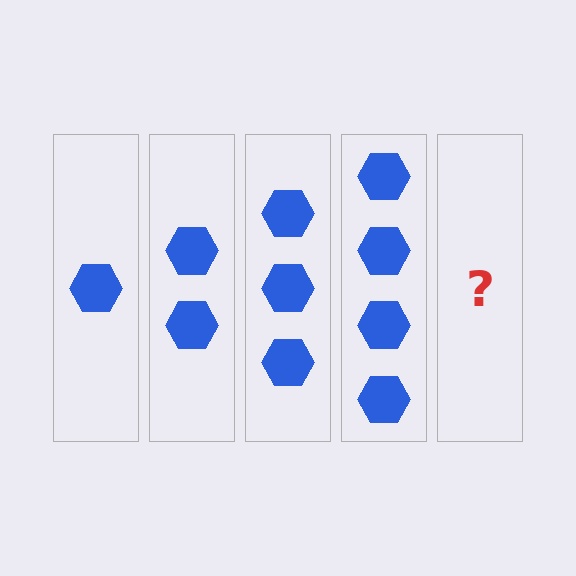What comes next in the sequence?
The next element should be 5 hexagons.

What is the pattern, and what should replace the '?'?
The pattern is that each step adds one more hexagon. The '?' should be 5 hexagons.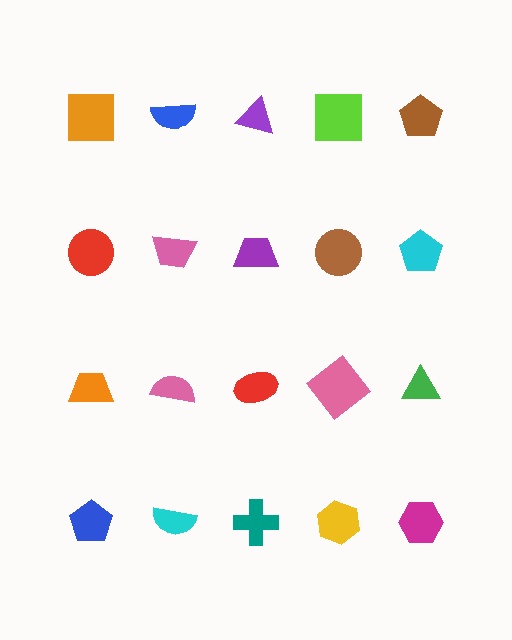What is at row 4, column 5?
A magenta hexagon.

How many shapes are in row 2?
5 shapes.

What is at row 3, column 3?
A red ellipse.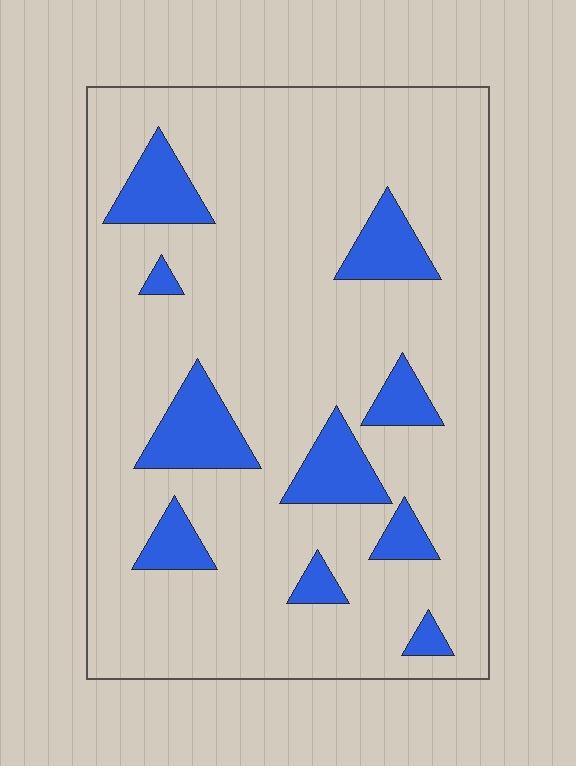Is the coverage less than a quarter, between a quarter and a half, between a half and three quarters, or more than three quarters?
Less than a quarter.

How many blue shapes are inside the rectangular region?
10.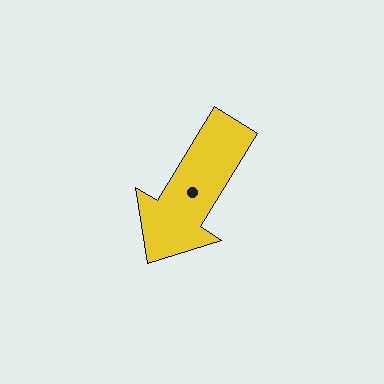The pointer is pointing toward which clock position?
Roughly 7 o'clock.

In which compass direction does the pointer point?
Southwest.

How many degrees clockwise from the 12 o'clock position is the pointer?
Approximately 212 degrees.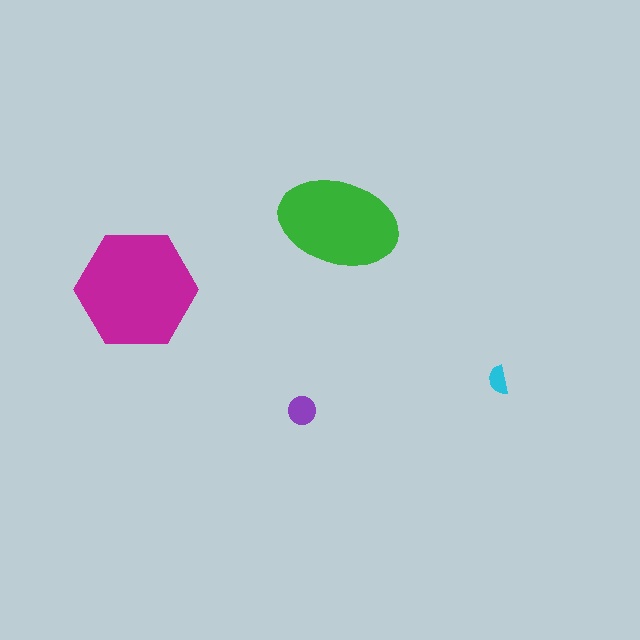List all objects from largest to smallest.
The magenta hexagon, the green ellipse, the purple circle, the cyan semicircle.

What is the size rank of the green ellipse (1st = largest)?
2nd.